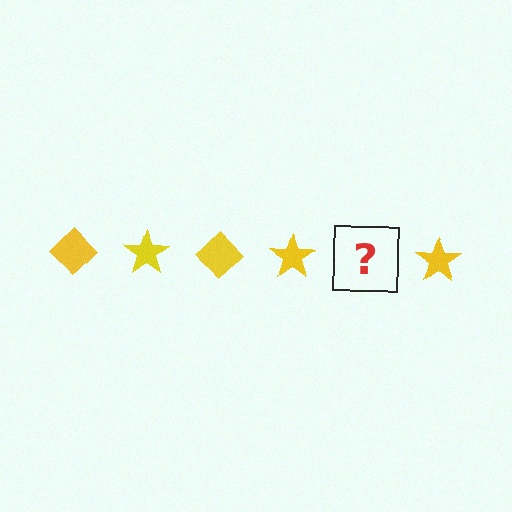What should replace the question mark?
The question mark should be replaced with a yellow diamond.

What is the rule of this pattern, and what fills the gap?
The rule is that the pattern cycles through diamond, star shapes in yellow. The gap should be filled with a yellow diamond.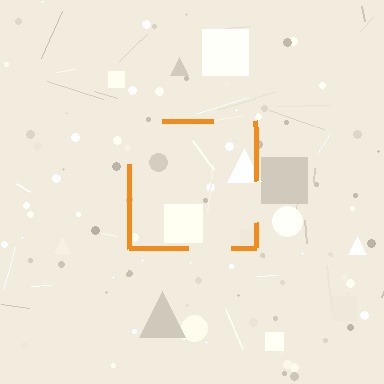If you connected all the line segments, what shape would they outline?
They would outline a square.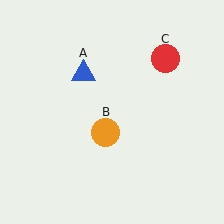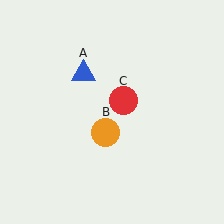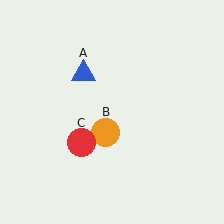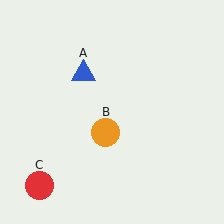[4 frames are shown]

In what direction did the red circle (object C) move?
The red circle (object C) moved down and to the left.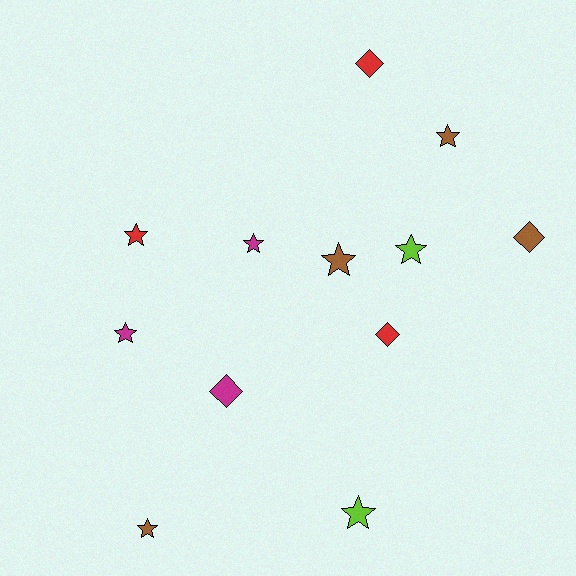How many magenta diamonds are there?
There is 1 magenta diamond.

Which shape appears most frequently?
Star, with 8 objects.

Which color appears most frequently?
Brown, with 4 objects.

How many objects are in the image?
There are 12 objects.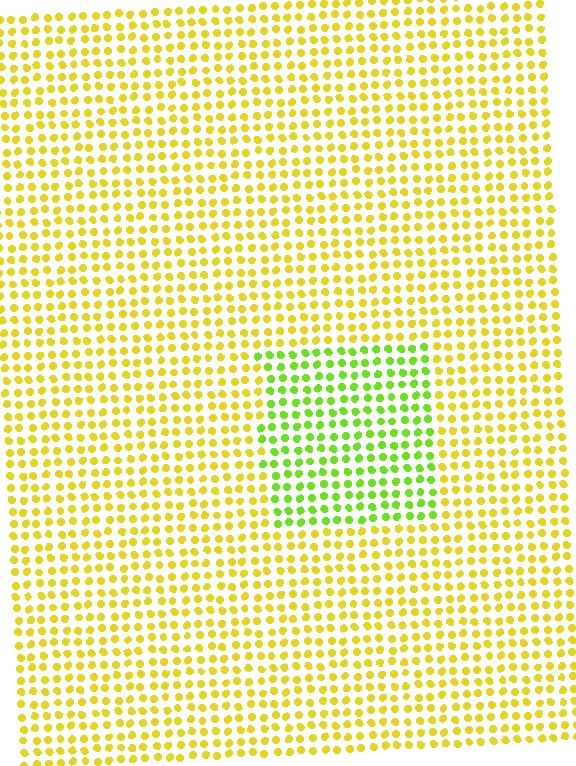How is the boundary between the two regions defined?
The boundary is defined purely by a slight shift in hue (about 42 degrees). Spacing, size, and orientation are identical on both sides.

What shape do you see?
I see a rectangle.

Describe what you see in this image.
The image is filled with small yellow elements in a uniform arrangement. A rectangle-shaped region is visible where the elements are tinted to a slightly different hue, forming a subtle color boundary.